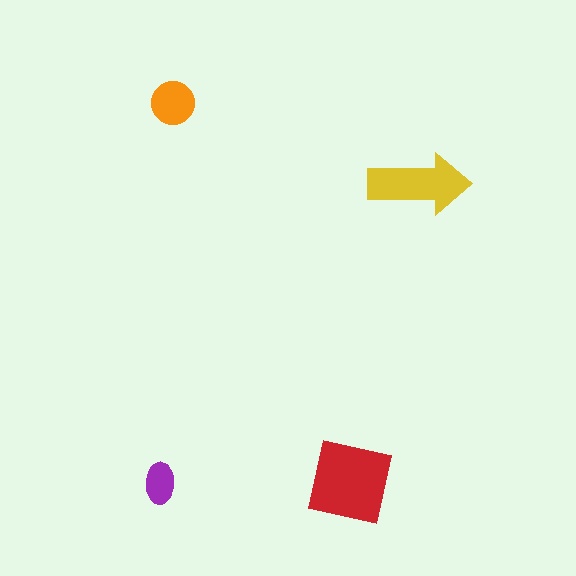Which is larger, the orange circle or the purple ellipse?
The orange circle.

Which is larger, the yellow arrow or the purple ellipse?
The yellow arrow.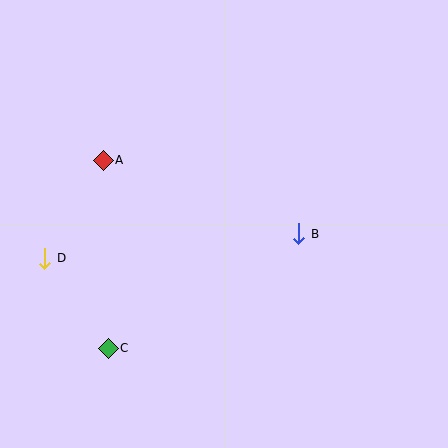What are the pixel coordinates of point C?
Point C is at (108, 348).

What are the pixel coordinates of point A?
Point A is at (103, 160).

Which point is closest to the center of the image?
Point B at (299, 234) is closest to the center.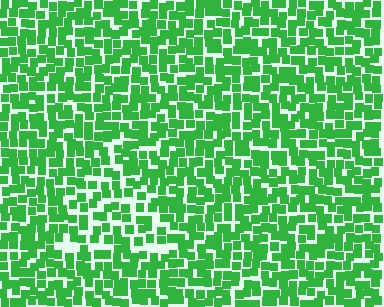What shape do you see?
I see a triangle.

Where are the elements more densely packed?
The elements are more densely packed outside the triangle boundary.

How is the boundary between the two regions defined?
The boundary is defined by a change in element density (approximately 1.4x ratio). All elements are the same color, size, and shape.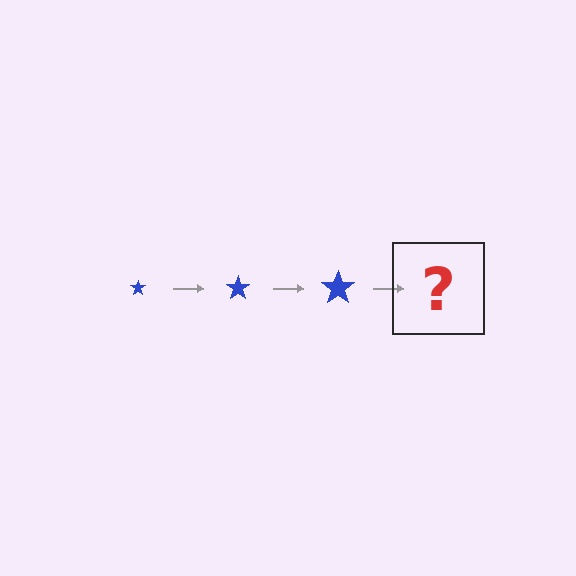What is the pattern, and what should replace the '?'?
The pattern is that the star gets progressively larger each step. The '?' should be a blue star, larger than the previous one.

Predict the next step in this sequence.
The next step is a blue star, larger than the previous one.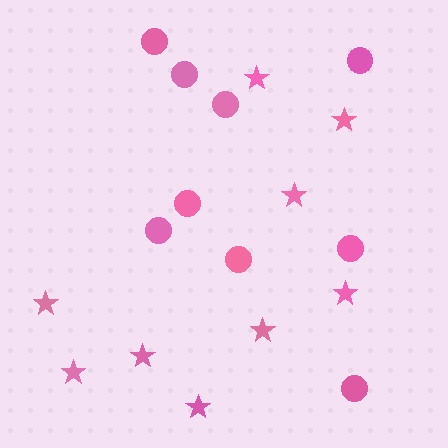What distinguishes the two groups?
There are 2 groups: one group of stars (9) and one group of circles (9).